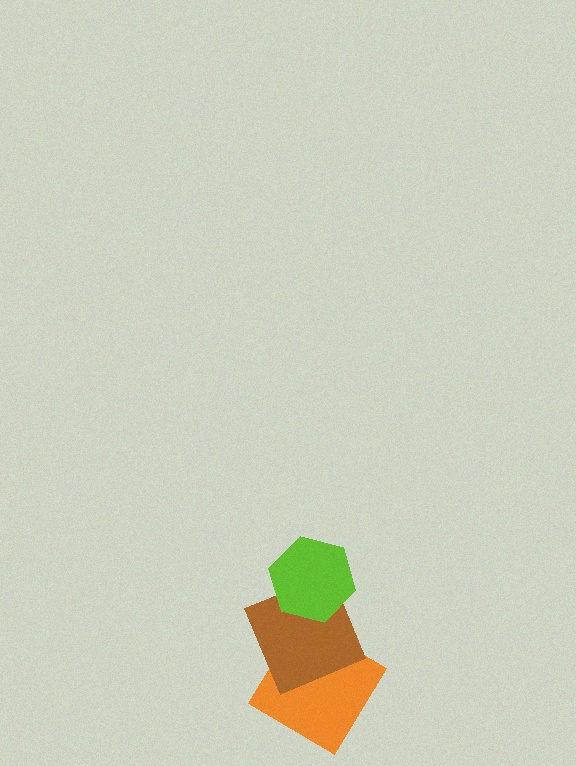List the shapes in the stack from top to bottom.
From top to bottom: the lime hexagon, the brown square, the orange diamond.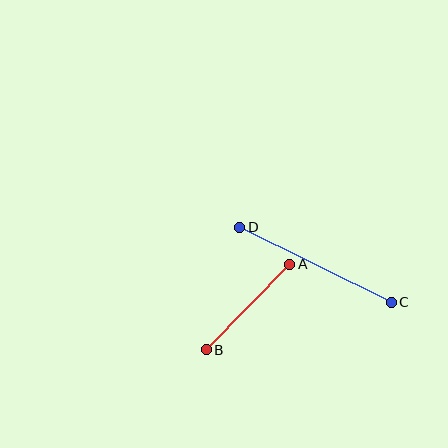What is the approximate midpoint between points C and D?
The midpoint is at approximately (315, 265) pixels.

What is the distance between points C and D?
The distance is approximately 169 pixels.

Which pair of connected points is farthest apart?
Points C and D are farthest apart.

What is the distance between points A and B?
The distance is approximately 119 pixels.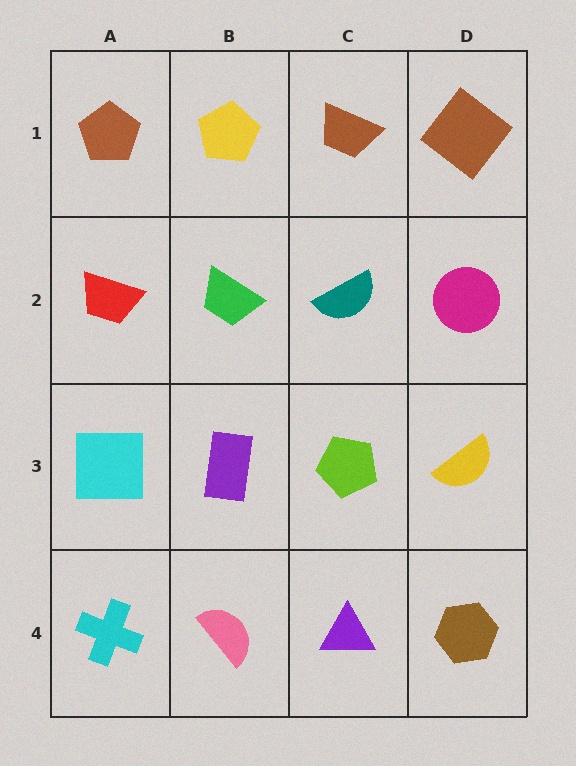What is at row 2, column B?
A green trapezoid.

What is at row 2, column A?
A red trapezoid.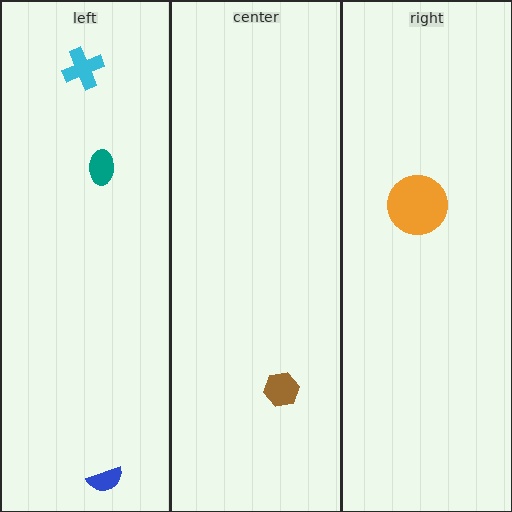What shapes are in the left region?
The blue semicircle, the teal ellipse, the cyan cross.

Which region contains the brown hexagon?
The center region.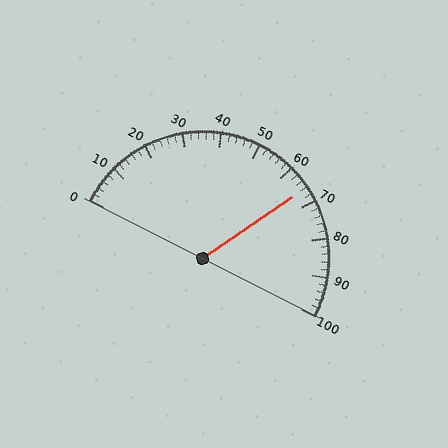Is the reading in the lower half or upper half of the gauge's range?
The reading is in the upper half of the range (0 to 100).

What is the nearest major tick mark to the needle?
The nearest major tick mark is 70.